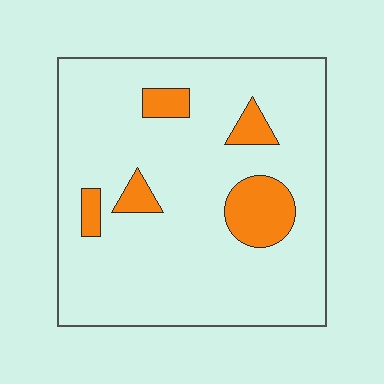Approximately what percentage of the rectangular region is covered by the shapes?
Approximately 15%.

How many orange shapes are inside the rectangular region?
5.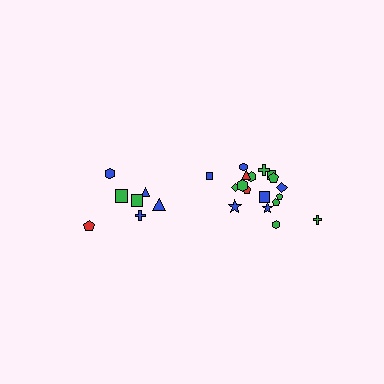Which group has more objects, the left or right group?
The right group.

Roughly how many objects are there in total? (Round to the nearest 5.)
Roughly 25 objects in total.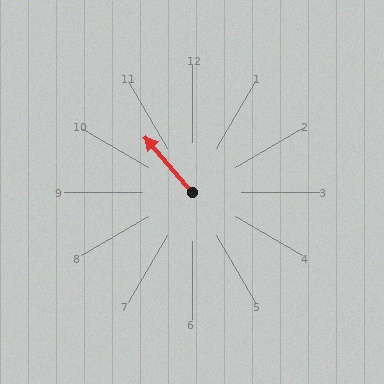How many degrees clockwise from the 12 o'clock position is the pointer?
Approximately 320 degrees.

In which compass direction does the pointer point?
Northwest.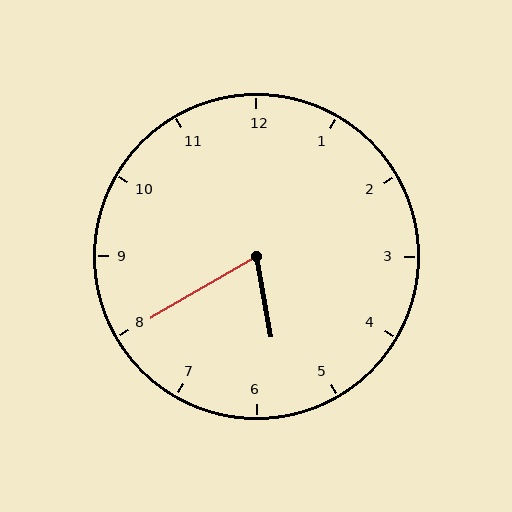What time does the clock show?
5:40.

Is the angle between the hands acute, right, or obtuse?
It is acute.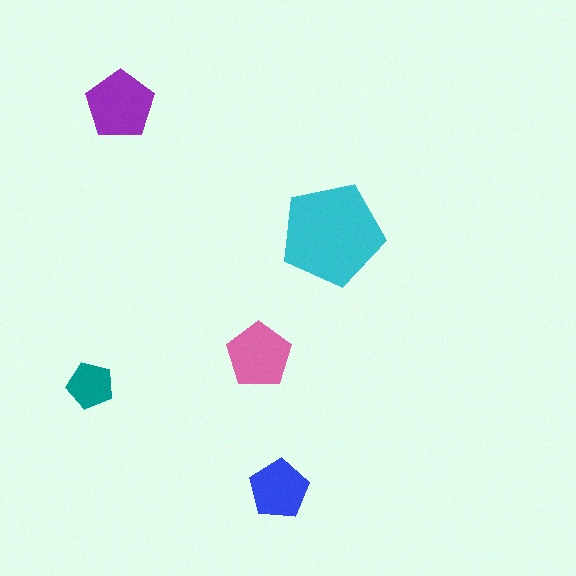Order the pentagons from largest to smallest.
the cyan one, the purple one, the pink one, the blue one, the teal one.